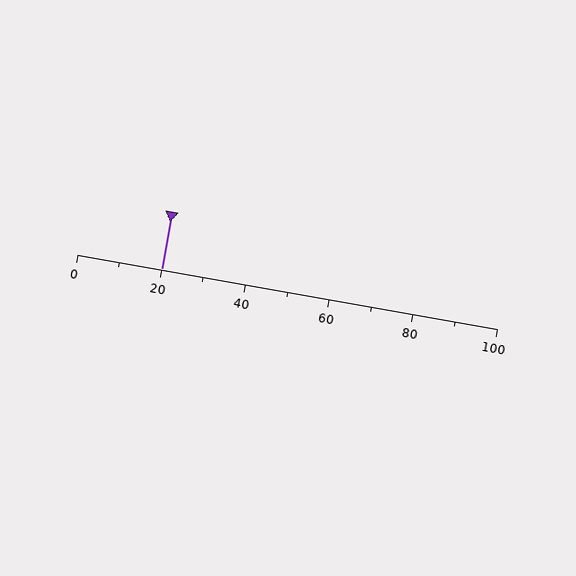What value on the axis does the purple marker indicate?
The marker indicates approximately 20.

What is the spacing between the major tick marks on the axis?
The major ticks are spaced 20 apart.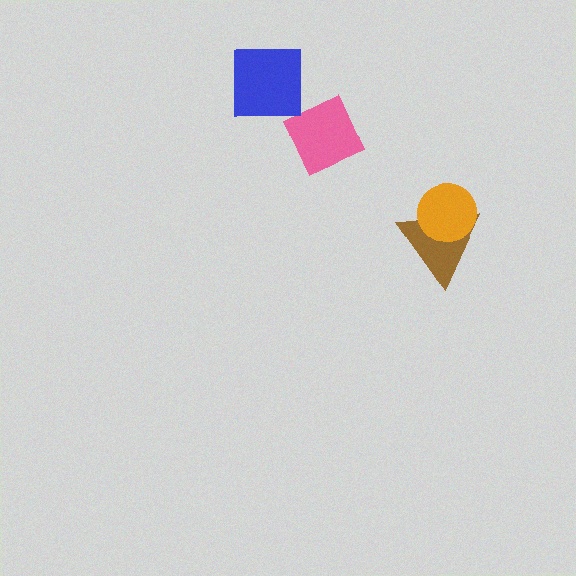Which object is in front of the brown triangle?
The orange circle is in front of the brown triangle.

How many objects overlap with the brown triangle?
1 object overlaps with the brown triangle.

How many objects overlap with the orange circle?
1 object overlaps with the orange circle.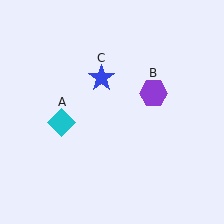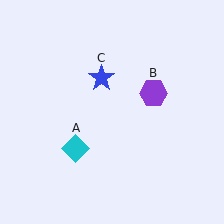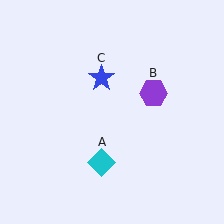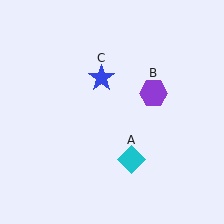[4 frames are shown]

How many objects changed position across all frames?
1 object changed position: cyan diamond (object A).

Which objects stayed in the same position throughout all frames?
Purple hexagon (object B) and blue star (object C) remained stationary.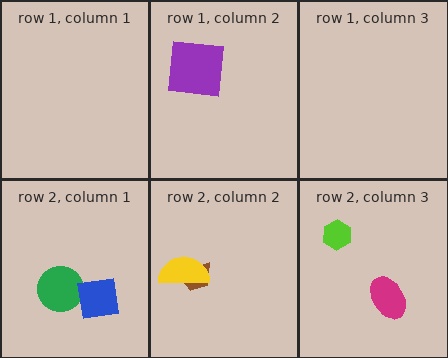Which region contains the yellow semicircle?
The row 2, column 2 region.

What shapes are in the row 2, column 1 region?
The green circle, the blue square.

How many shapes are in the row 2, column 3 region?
2.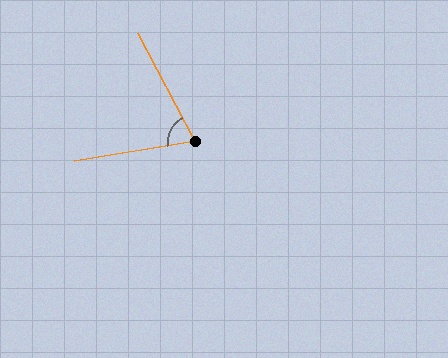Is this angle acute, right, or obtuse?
It is acute.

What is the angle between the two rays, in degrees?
Approximately 71 degrees.